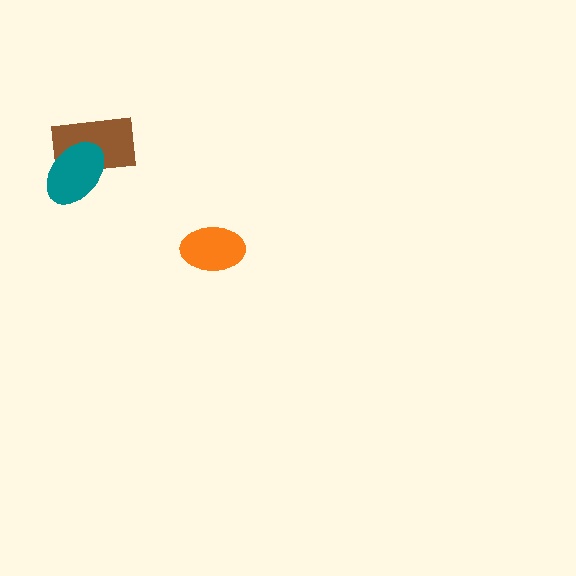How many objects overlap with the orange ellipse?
0 objects overlap with the orange ellipse.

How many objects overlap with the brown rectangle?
1 object overlaps with the brown rectangle.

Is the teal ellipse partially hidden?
No, no other shape covers it.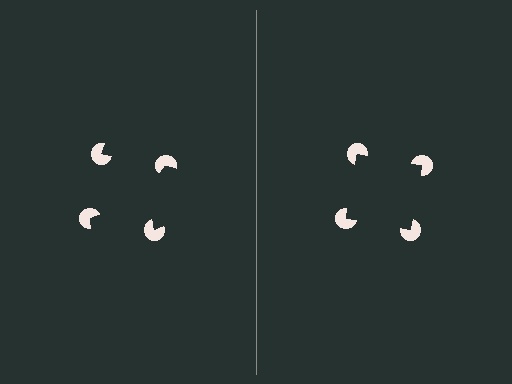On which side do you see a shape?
An illusory square appears on the right side. On the left side the wedge cuts are rotated, so no coherent shape forms.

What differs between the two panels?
The pac-man discs are positioned identically on both sides; only the wedge orientations differ. On the right they align to a square; on the left they are misaligned.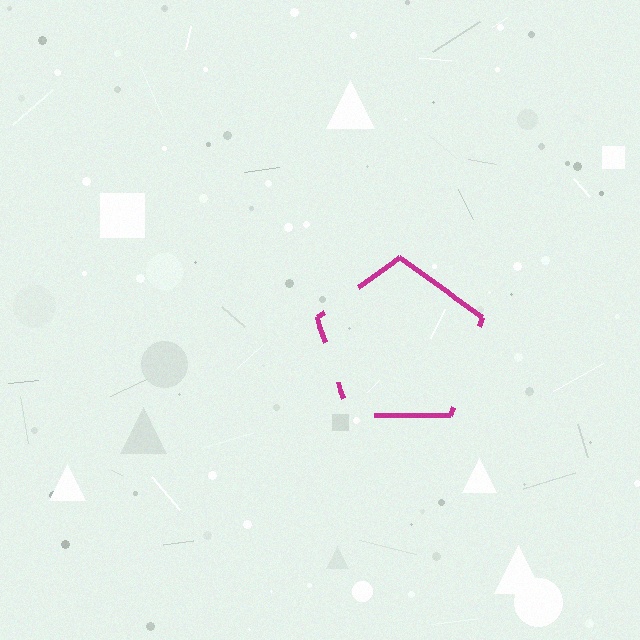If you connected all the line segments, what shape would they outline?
They would outline a pentagon.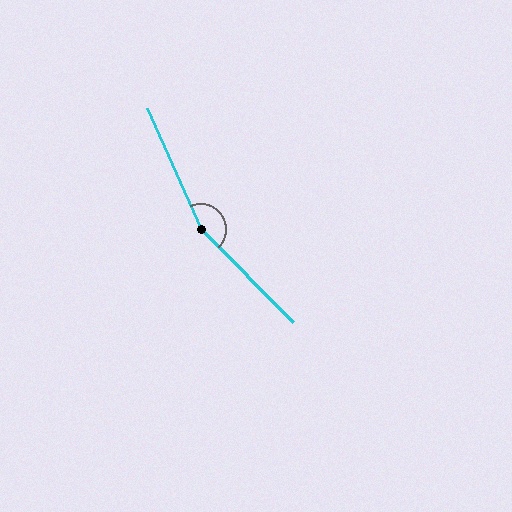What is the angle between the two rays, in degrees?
Approximately 159 degrees.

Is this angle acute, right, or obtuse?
It is obtuse.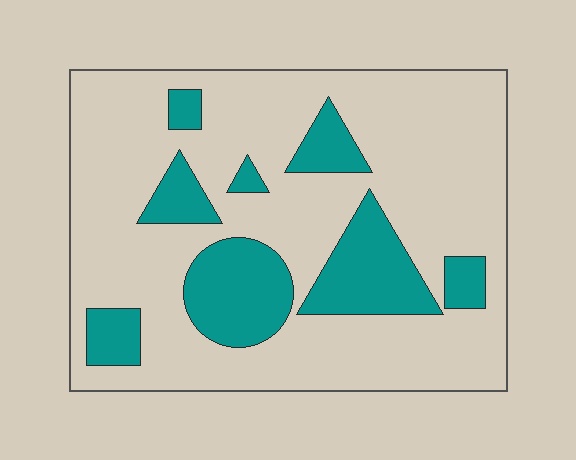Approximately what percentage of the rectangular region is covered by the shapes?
Approximately 25%.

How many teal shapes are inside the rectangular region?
8.